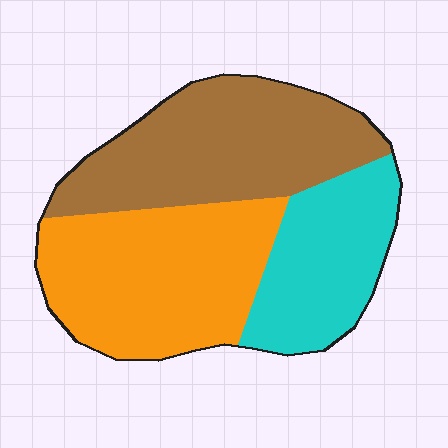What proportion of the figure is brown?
Brown covers 37% of the figure.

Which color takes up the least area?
Cyan, at roughly 25%.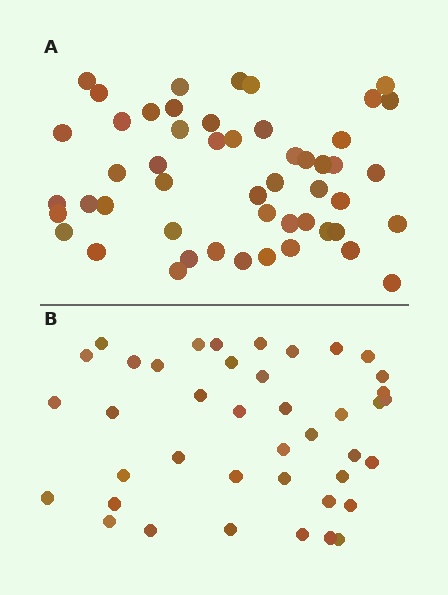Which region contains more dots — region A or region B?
Region A (the top region) has more dots.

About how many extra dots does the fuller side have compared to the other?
Region A has roughly 10 or so more dots than region B.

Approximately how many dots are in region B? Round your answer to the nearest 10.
About 40 dots. (The exact count is 41, which rounds to 40.)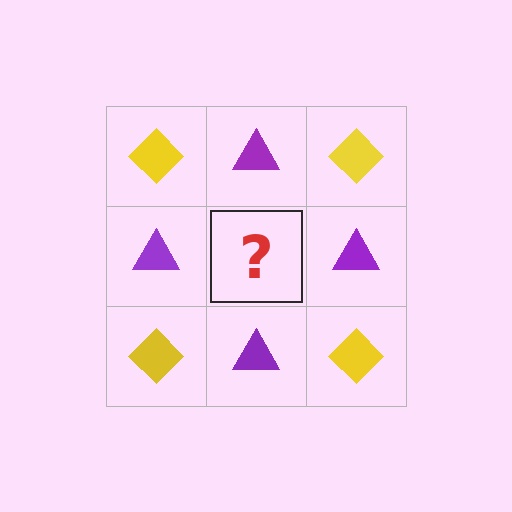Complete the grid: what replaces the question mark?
The question mark should be replaced with a yellow diamond.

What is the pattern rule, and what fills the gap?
The rule is that it alternates yellow diamond and purple triangle in a checkerboard pattern. The gap should be filled with a yellow diamond.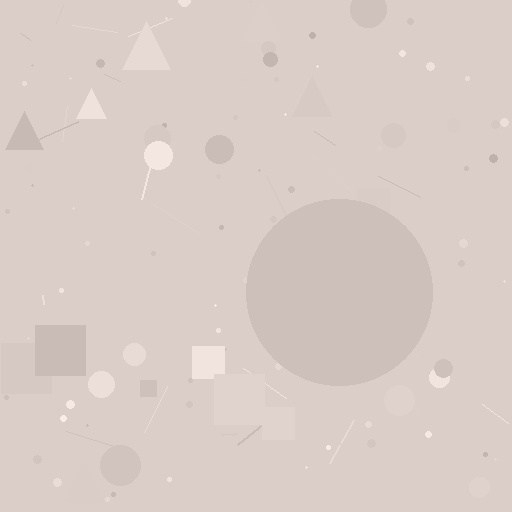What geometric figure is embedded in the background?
A circle is embedded in the background.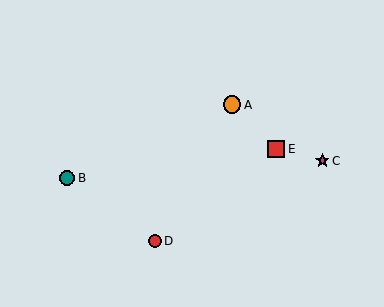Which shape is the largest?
The orange circle (labeled A) is the largest.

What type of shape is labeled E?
Shape E is a red square.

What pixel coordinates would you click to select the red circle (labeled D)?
Click at (155, 241) to select the red circle D.